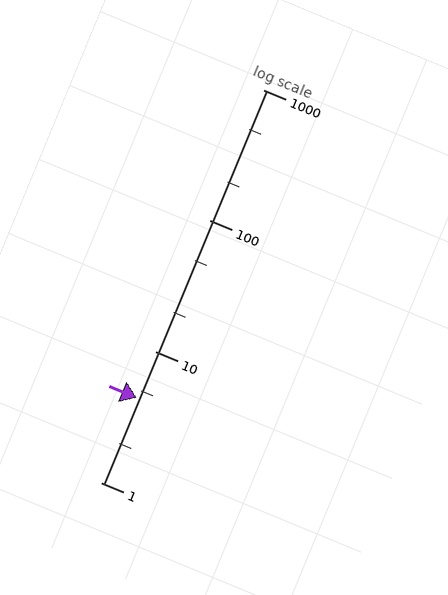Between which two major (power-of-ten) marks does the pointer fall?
The pointer is between 1 and 10.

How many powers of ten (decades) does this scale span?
The scale spans 3 decades, from 1 to 1000.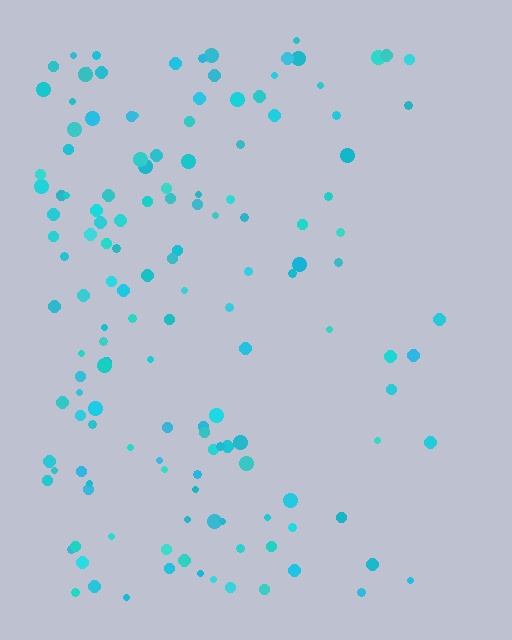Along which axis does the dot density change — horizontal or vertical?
Horizontal.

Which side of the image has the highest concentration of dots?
The left.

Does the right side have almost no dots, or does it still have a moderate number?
Still a moderate number, just noticeably fewer than the left.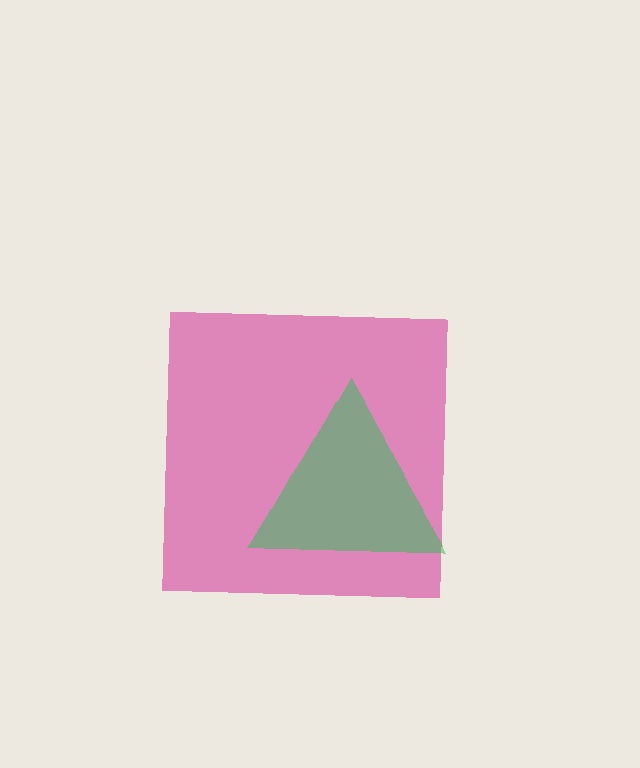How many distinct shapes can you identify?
There are 2 distinct shapes: a magenta square, a green triangle.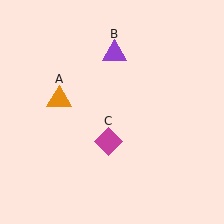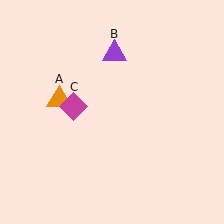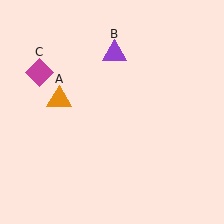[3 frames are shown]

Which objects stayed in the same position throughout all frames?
Orange triangle (object A) and purple triangle (object B) remained stationary.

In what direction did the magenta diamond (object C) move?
The magenta diamond (object C) moved up and to the left.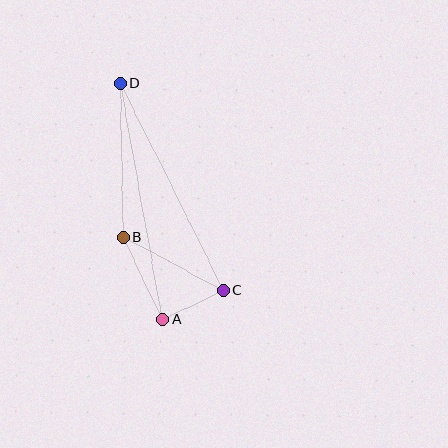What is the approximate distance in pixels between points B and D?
The distance between B and D is approximately 154 pixels.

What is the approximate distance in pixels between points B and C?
The distance between B and C is approximately 114 pixels.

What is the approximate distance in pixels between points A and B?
The distance between A and B is approximately 91 pixels.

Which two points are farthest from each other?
Points A and D are farthest from each other.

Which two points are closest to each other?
Points A and C are closest to each other.